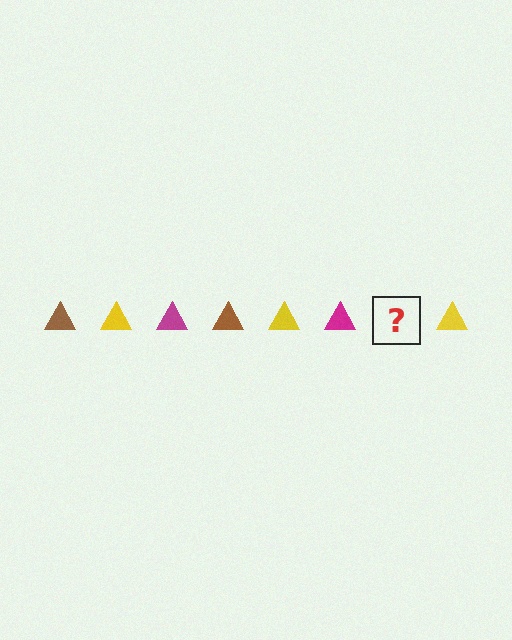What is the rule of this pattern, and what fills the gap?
The rule is that the pattern cycles through brown, yellow, magenta triangles. The gap should be filled with a brown triangle.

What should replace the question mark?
The question mark should be replaced with a brown triangle.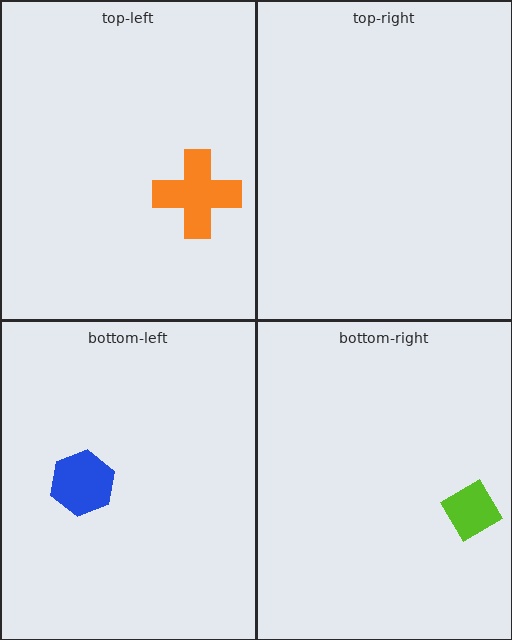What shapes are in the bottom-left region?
The blue hexagon.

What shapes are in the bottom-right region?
The lime diamond.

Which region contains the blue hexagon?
The bottom-left region.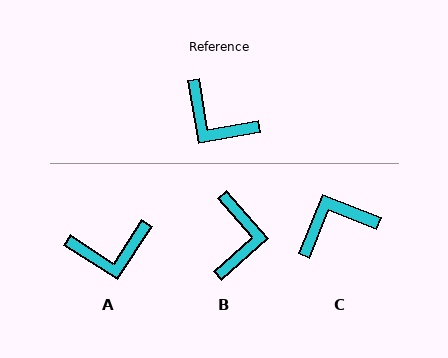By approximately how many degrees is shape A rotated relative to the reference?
Approximately 47 degrees counter-clockwise.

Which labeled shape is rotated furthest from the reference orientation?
C, about 122 degrees away.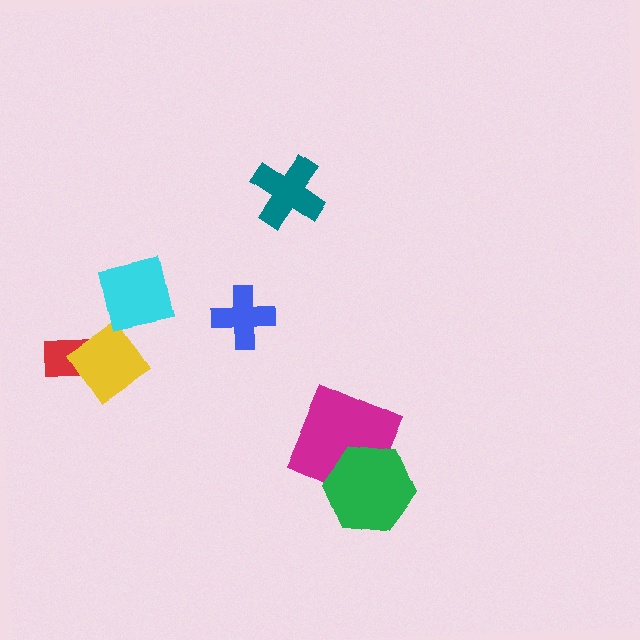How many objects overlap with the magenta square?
1 object overlaps with the magenta square.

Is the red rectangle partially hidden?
Yes, it is partially covered by another shape.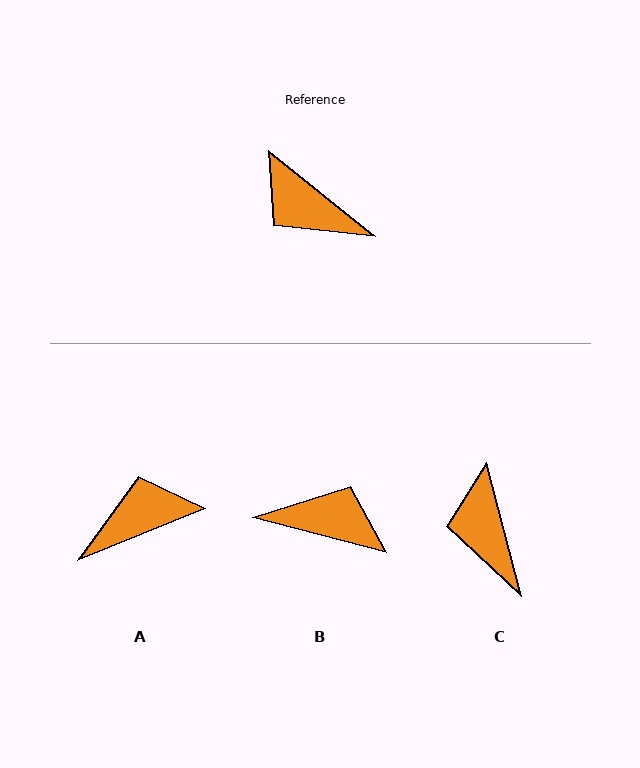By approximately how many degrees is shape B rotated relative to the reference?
Approximately 156 degrees clockwise.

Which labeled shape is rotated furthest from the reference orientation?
B, about 156 degrees away.